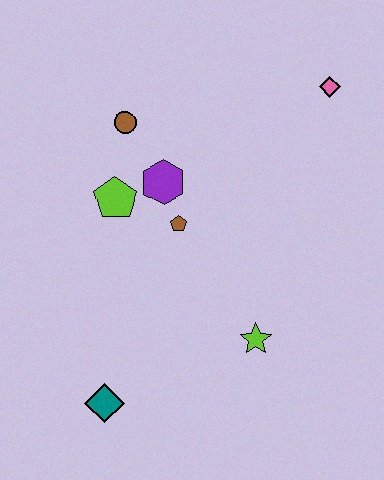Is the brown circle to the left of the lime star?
Yes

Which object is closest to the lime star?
The brown pentagon is closest to the lime star.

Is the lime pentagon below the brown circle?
Yes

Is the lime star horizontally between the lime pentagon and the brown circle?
No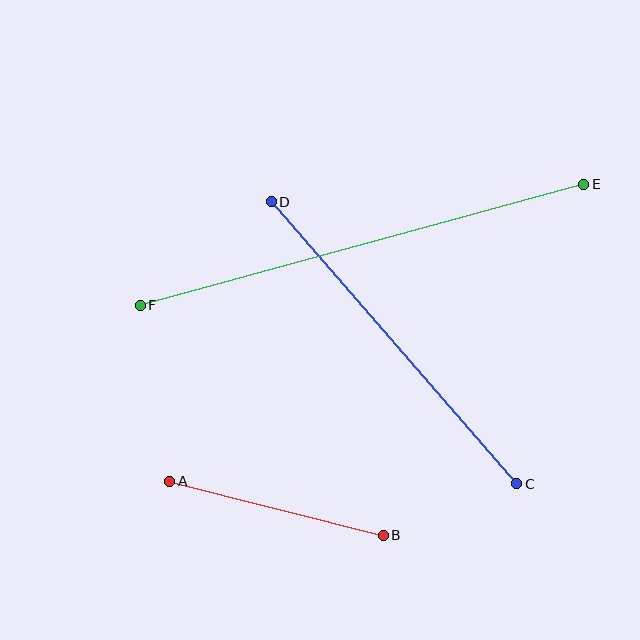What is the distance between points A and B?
The distance is approximately 220 pixels.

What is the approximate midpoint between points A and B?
The midpoint is at approximately (276, 508) pixels.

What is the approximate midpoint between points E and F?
The midpoint is at approximately (362, 245) pixels.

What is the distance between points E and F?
The distance is approximately 460 pixels.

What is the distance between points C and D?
The distance is approximately 374 pixels.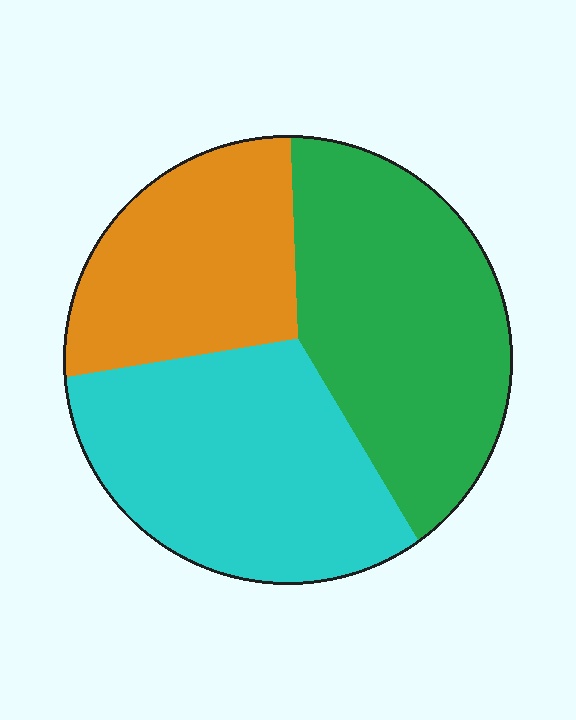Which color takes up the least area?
Orange, at roughly 25%.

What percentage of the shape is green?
Green covers around 40% of the shape.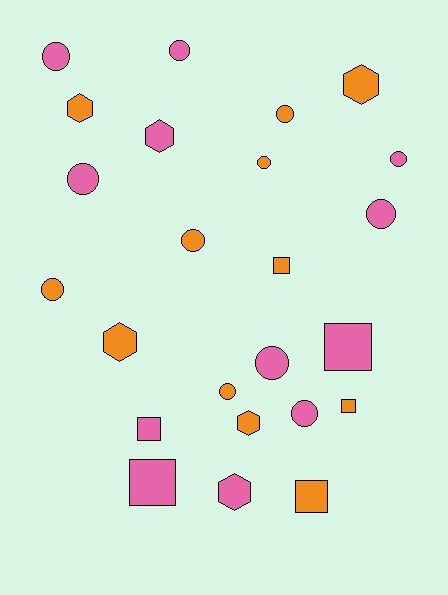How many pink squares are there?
There are 3 pink squares.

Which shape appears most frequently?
Circle, with 12 objects.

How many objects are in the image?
There are 24 objects.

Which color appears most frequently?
Pink, with 12 objects.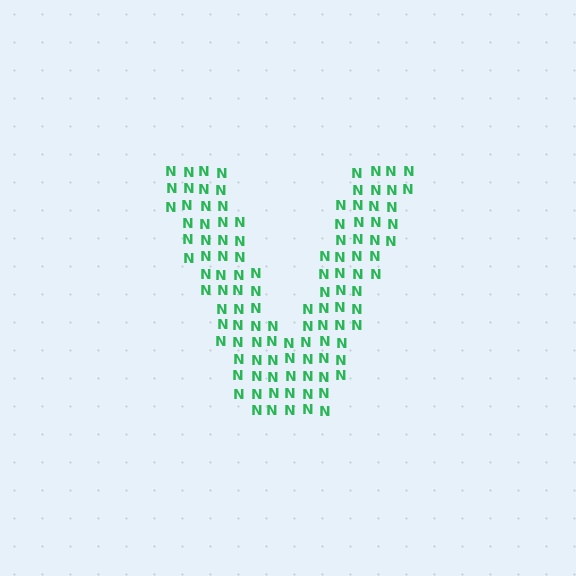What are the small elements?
The small elements are letter N's.